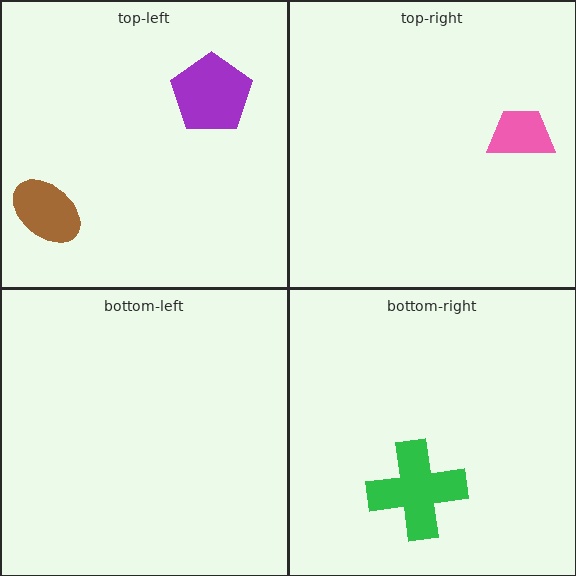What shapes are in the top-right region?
The pink trapezoid.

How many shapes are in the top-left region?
2.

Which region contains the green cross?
The bottom-right region.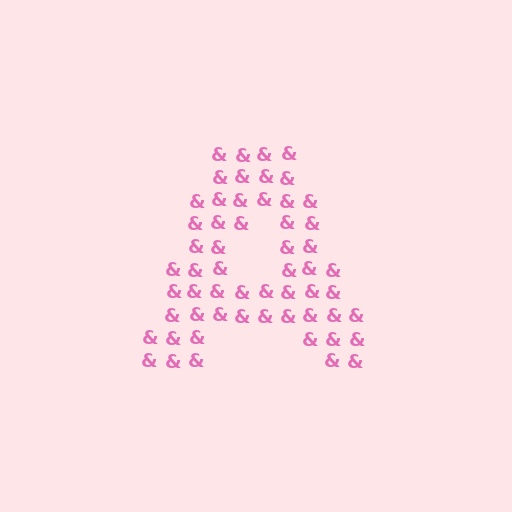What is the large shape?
The large shape is the letter A.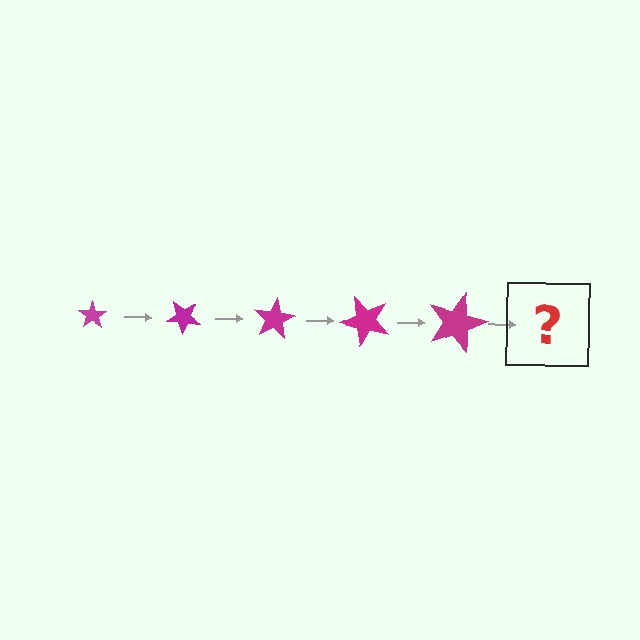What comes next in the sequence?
The next element should be a star, larger than the previous one and rotated 200 degrees from the start.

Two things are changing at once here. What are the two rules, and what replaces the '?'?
The two rules are that the star grows larger each step and it rotates 40 degrees each step. The '?' should be a star, larger than the previous one and rotated 200 degrees from the start.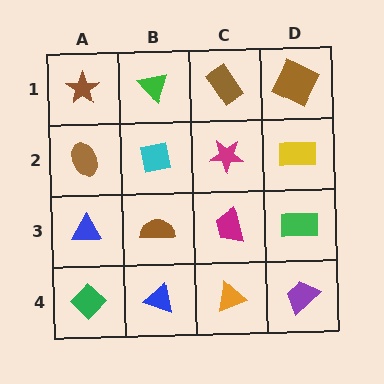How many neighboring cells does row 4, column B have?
3.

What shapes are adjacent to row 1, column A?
A brown ellipse (row 2, column A), a green triangle (row 1, column B).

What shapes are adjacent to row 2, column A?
A brown star (row 1, column A), a blue triangle (row 3, column A), a cyan square (row 2, column B).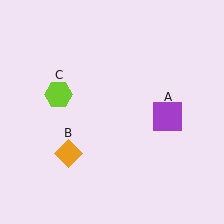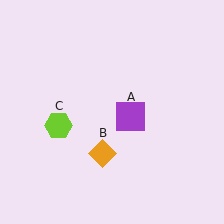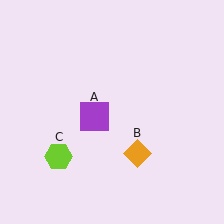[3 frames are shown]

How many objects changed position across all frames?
3 objects changed position: purple square (object A), orange diamond (object B), lime hexagon (object C).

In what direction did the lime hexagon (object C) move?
The lime hexagon (object C) moved down.